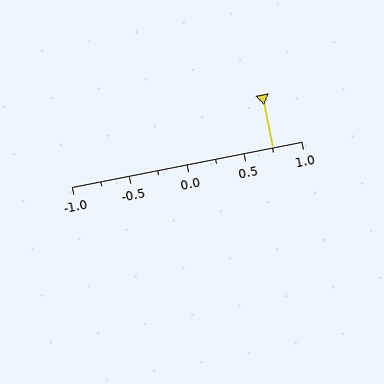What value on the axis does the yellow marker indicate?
The marker indicates approximately 0.75.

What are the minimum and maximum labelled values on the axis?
The axis runs from -1.0 to 1.0.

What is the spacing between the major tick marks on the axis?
The major ticks are spaced 0.5 apart.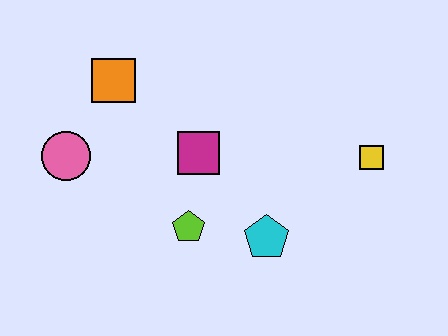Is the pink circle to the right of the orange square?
No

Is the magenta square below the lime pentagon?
No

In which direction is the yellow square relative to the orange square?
The yellow square is to the right of the orange square.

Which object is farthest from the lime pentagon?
The yellow square is farthest from the lime pentagon.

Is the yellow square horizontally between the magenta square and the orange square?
No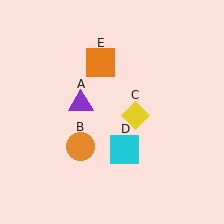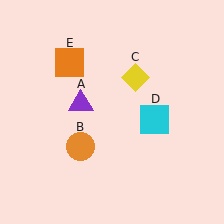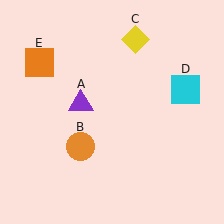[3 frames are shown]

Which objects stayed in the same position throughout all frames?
Purple triangle (object A) and orange circle (object B) remained stationary.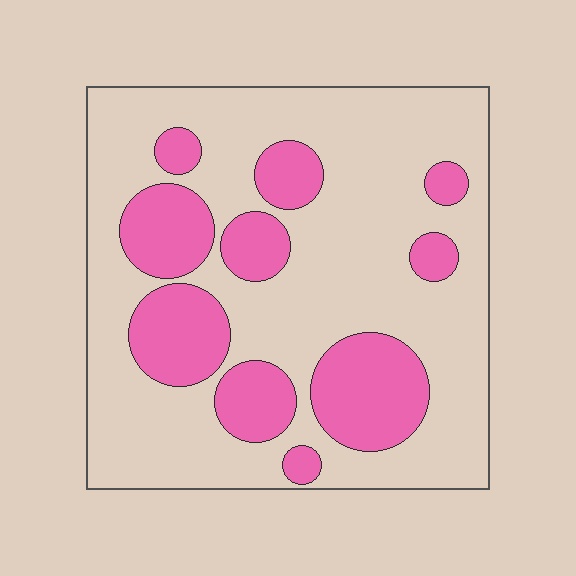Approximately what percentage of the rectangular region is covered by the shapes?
Approximately 30%.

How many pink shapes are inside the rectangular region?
10.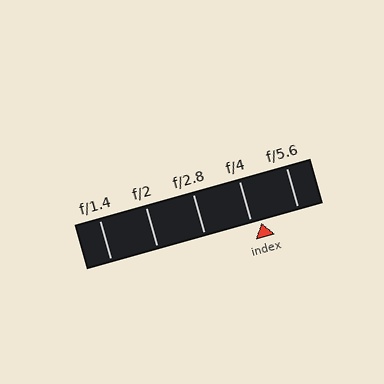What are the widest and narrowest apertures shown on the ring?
The widest aperture shown is f/1.4 and the narrowest is f/5.6.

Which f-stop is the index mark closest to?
The index mark is closest to f/4.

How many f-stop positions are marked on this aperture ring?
There are 5 f-stop positions marked.